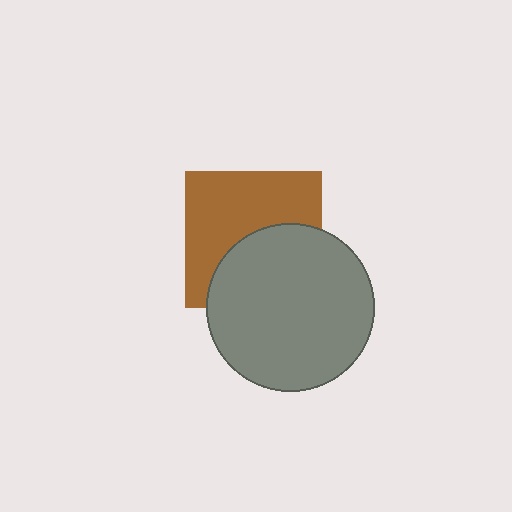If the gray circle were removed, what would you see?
You would see the complete brown square.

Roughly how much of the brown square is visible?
About half of it is visible (roughly 56%).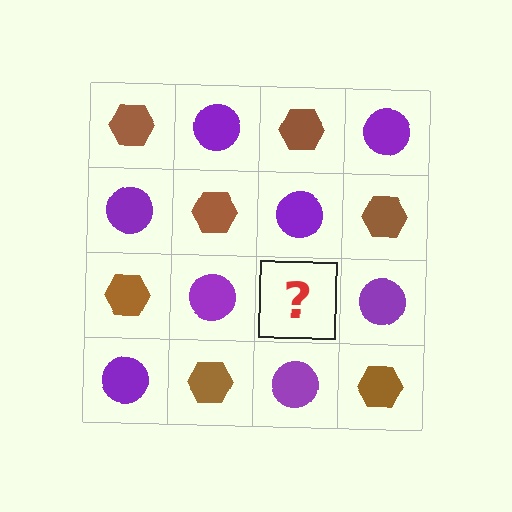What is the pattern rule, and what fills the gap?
The rule is that it alternates brown hexagon and purple circle in a checkerboard pattern. The gap should be filled with a brown hexagon.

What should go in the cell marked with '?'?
The missing cell should contain a brown hexagon.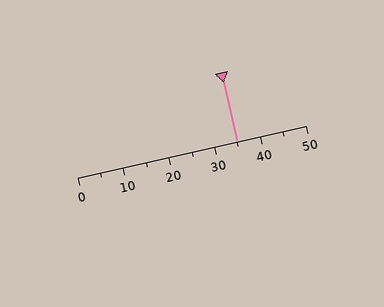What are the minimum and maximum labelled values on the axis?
The axis runs from 0 to 50.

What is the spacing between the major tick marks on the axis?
The major ticks are spaced 10 apart.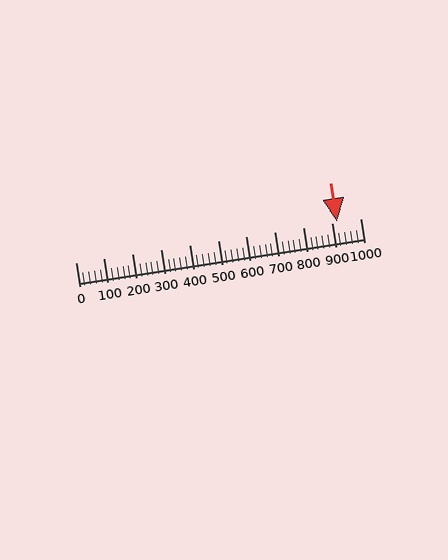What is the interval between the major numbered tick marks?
The major tick marks are spaced 100 units apart.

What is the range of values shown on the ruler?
The ruler shows values from 0 to 1000.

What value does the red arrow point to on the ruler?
The red arrow points to approximately 920.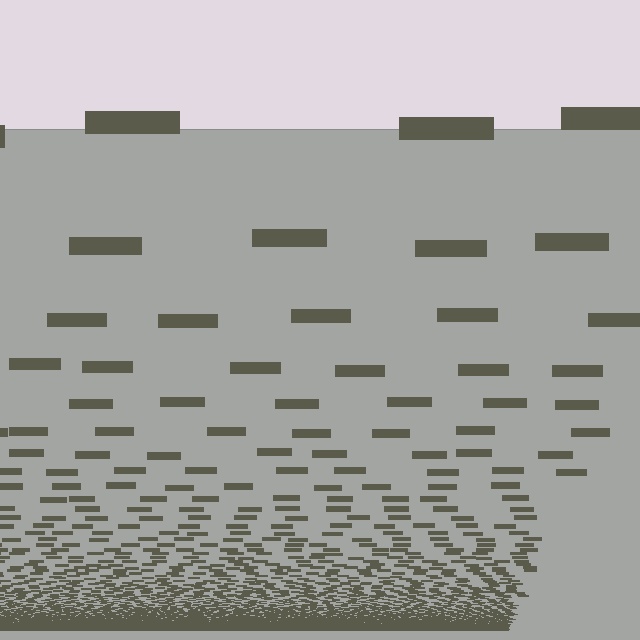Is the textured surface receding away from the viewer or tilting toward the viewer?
The surface appears to tilt toward the viewer. Texture elements get larger and sparser toward the top.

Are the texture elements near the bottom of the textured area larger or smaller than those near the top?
Smaller. The gradient is inverted — elements near the bottom are smaller and denser.